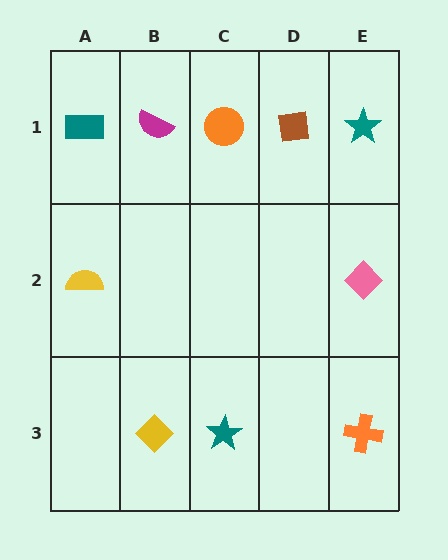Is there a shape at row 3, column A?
No, that cell is empty.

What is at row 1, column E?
A teal star.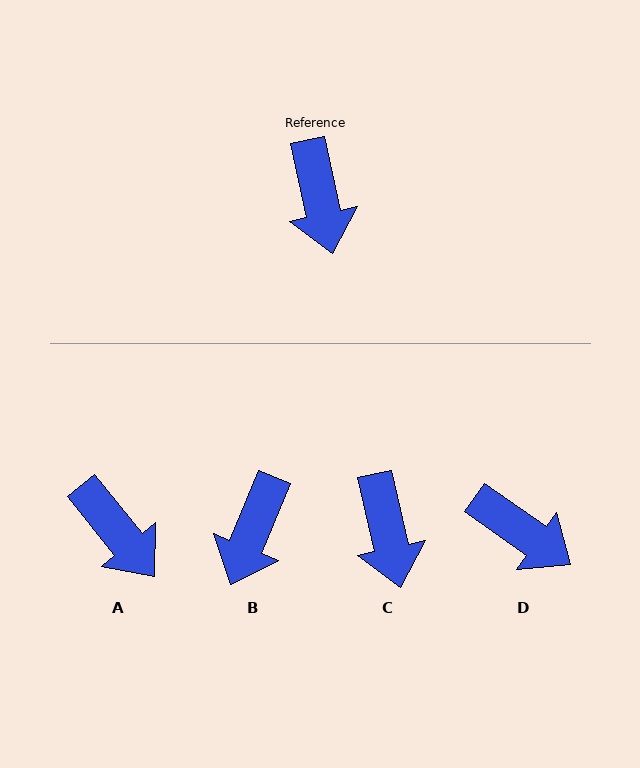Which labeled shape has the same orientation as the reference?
C.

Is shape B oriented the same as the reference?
No, it is off by about 35 degrees.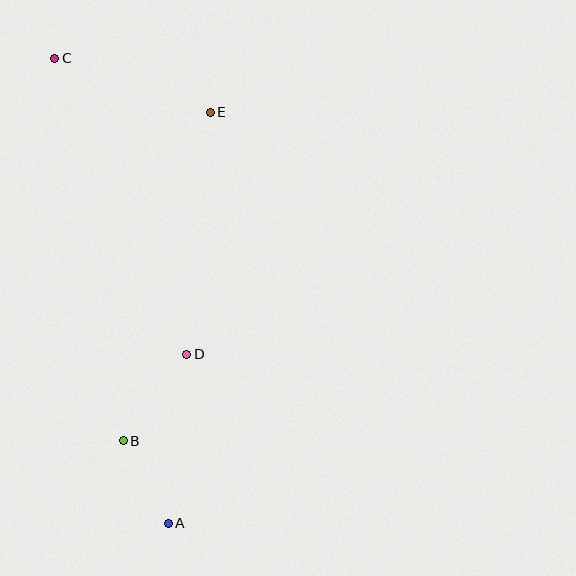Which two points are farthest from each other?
Points A and C are farthest from each other.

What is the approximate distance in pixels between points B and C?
The distance between B and C is approximately 389 pixels.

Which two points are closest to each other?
Points A and B are closest to each other.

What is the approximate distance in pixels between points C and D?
The distance between C and D is approximately 325 pixels.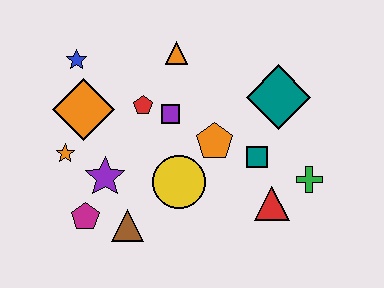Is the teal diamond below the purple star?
No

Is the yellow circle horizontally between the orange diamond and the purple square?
No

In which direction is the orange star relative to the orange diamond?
The orange star is below the orange diamond.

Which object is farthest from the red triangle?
The blue star is farthest from the red triangle.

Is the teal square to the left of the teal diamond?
Yes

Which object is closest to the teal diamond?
The teal square is closest to the teal diamond.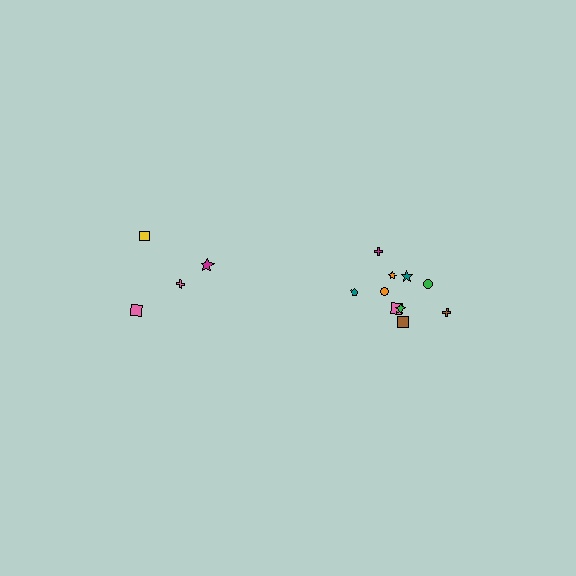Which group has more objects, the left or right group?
The right group.